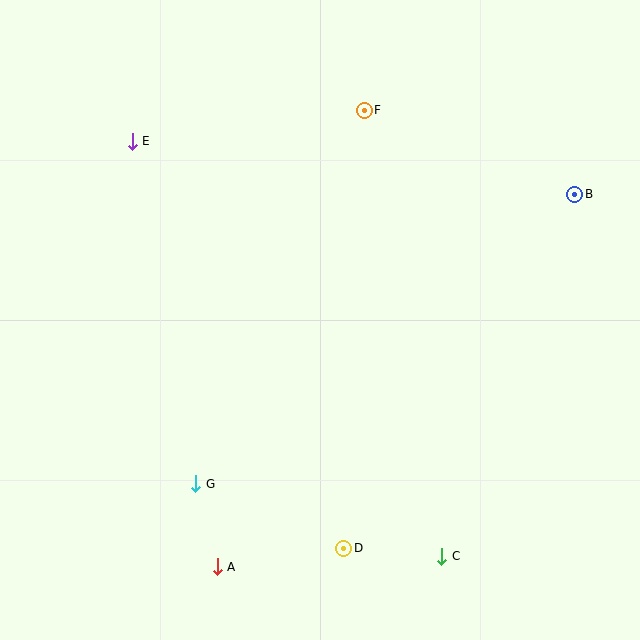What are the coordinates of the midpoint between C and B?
The midpoint between C and B is at (508, 375).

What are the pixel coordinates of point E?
Point E is at (132, 141).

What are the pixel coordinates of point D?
Point D is at (344, 548).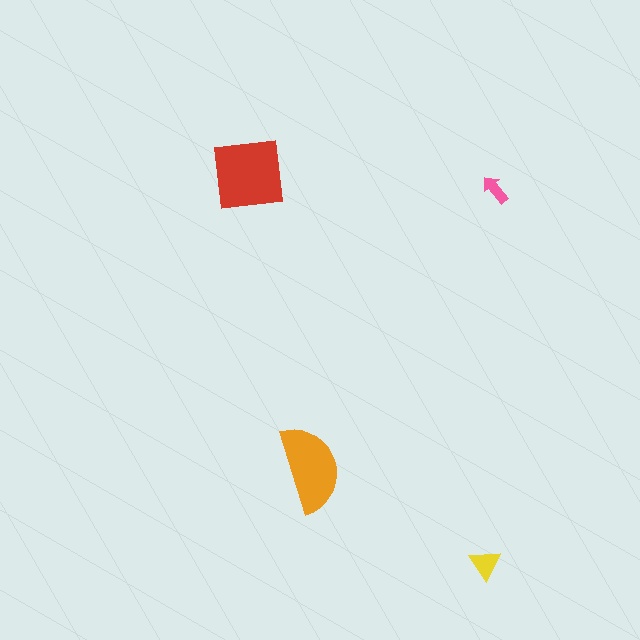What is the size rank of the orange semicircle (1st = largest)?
2nd.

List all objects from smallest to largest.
The pink arrow, the yellow triangle, the orange semicircle, the red square.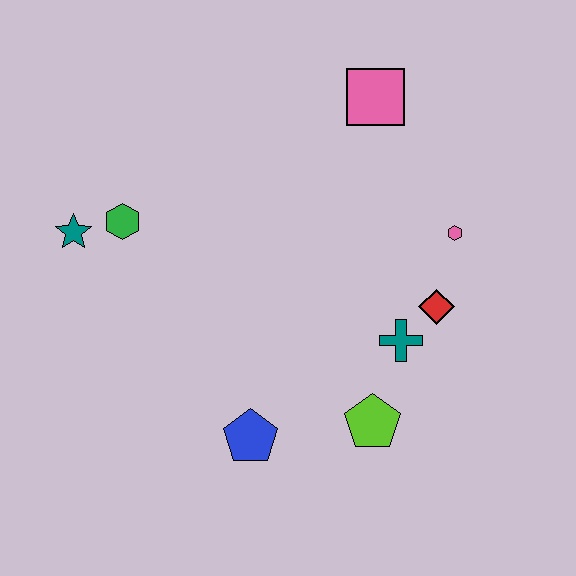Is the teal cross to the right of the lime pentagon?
Yes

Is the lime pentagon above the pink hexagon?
No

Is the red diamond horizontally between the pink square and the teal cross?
No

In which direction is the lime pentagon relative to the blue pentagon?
The lime pentagon is to the right of the blue pentagon.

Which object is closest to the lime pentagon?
The teal cross is closest to the lime pentagon.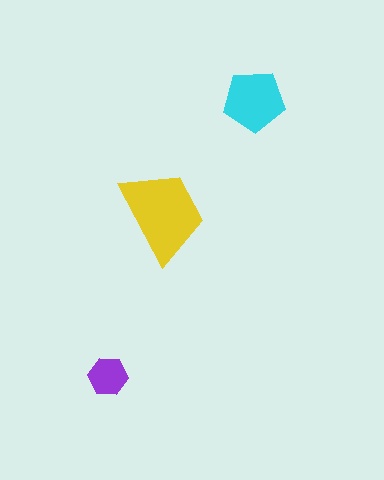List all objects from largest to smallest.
The yellow trapezoid, the cyan pentagon, the purple hexagon.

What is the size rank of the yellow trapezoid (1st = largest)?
1st.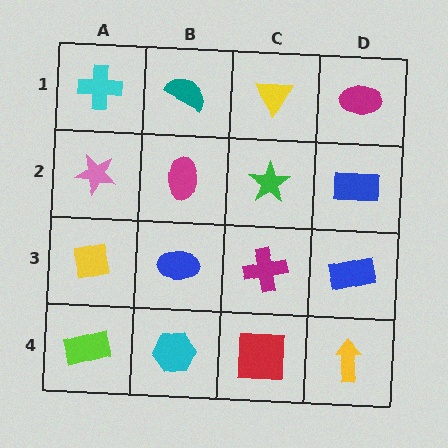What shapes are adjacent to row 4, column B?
A blue ellipse (row 3, column B), a lime rectangle (row 4, column A), a red square (row 4, column C).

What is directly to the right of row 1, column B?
A yellow triangle.